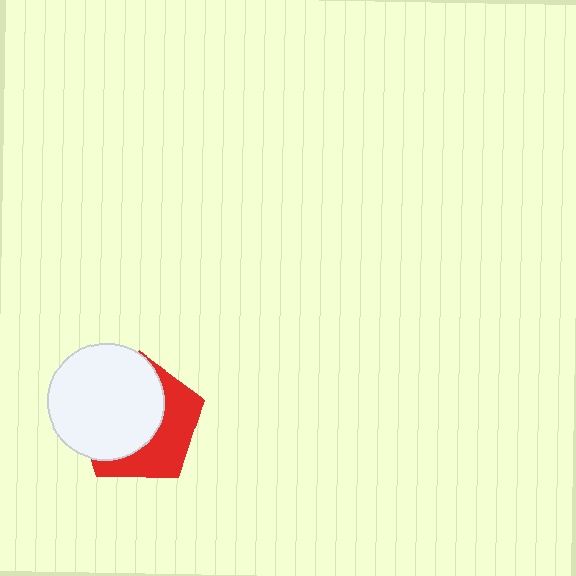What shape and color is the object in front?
The object in front is a white circle.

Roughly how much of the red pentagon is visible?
A small part of it is visible (roughly 41%).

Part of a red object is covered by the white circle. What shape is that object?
It is a pentagon.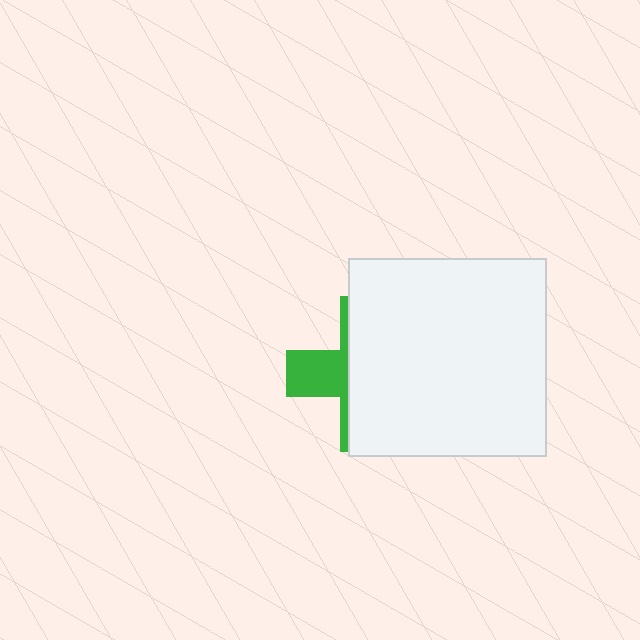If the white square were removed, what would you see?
You would see the complete green cross.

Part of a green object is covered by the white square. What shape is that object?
It is a cross.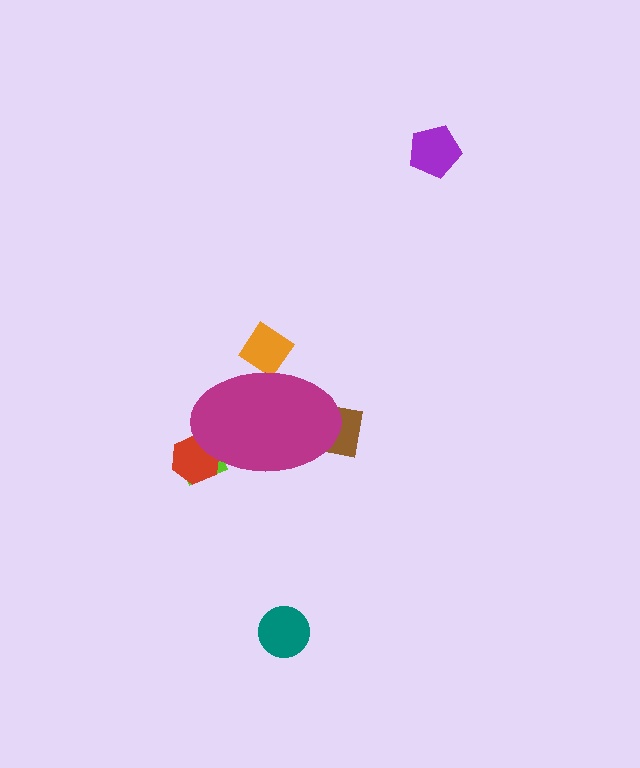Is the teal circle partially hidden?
No, the teal circle is fully visible.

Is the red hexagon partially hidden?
Yes, the red hexagon is partially hidden behind the magenta ellipse.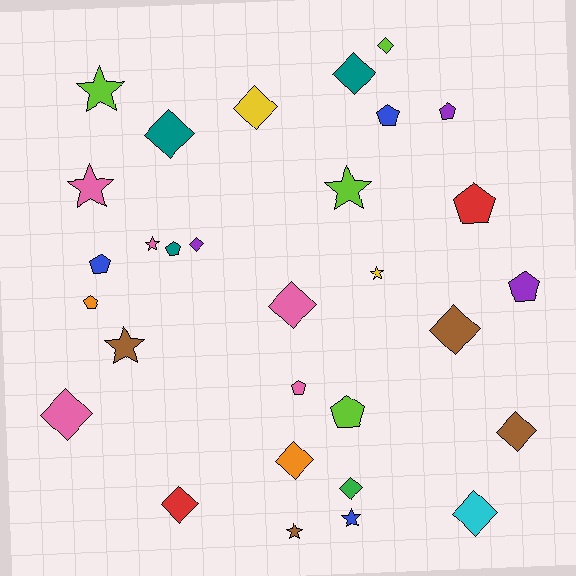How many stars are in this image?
There are 8 stars.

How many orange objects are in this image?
There are 2 orange objects.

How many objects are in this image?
There are 30 objects.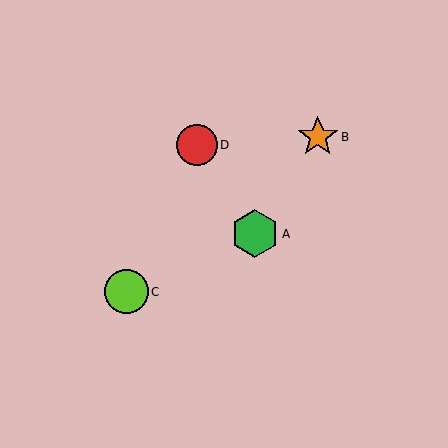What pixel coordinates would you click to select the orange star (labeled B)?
Click at (318, 137) to select the orange star B.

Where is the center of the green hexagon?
The center of the green hexagon is at (255, 234).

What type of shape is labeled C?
Shape C is a lime circle.